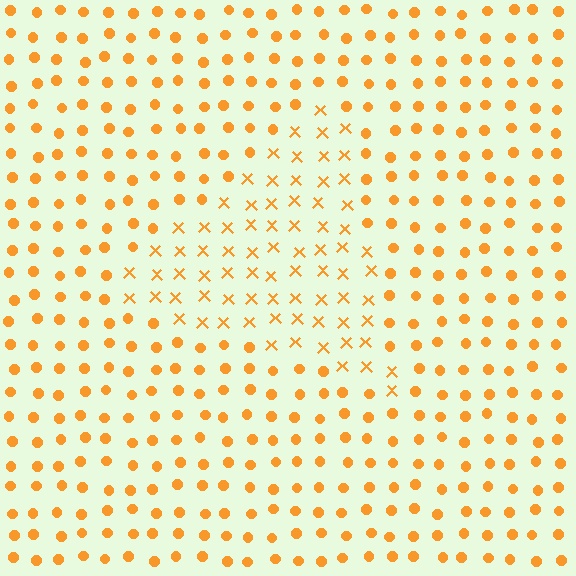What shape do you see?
I see a triangle.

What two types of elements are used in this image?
The image uses X marks inside the triangle region and circles outside it.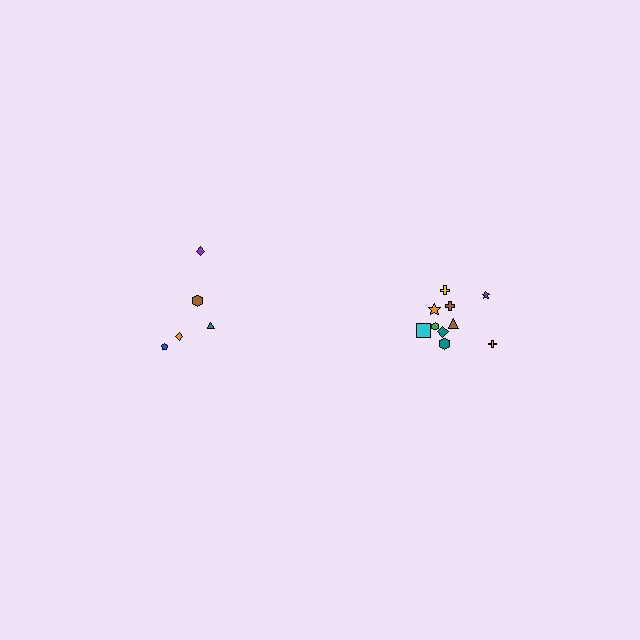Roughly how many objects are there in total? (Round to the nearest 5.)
Roughly 15 objects in total.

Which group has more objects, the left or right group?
The right group.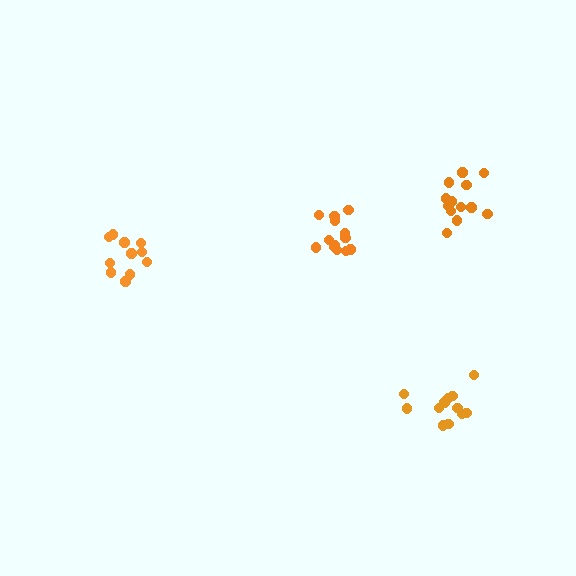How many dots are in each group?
Group 1: 13 dots, Group 2: 11 dots, Group 3: 13 dots, Group 4: 12 dots (49 total).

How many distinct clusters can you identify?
There are 4 distinct clusters.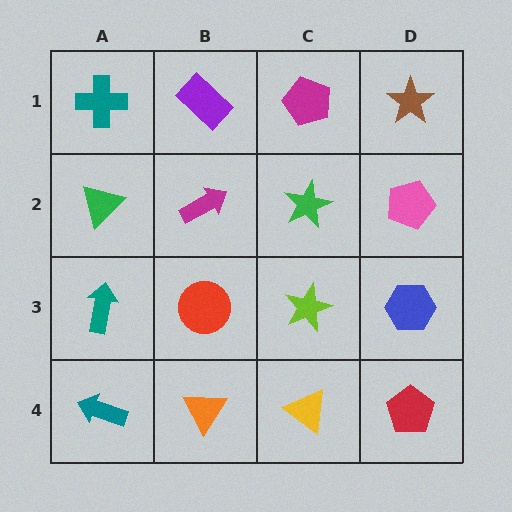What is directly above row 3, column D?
A pink pentagon.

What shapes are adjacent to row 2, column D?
A brown star (row 1, column D), a blue hexagon (row 3, column D), a green star (row 2, column C).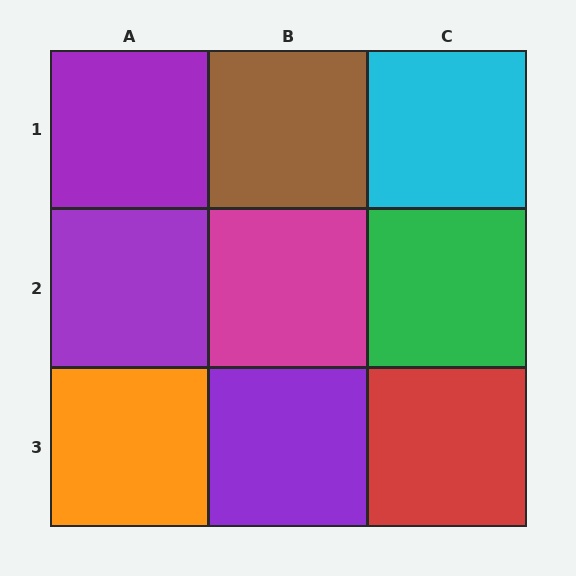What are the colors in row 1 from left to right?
Purple, brown, cyan.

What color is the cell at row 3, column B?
Purple.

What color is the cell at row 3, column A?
Orange.